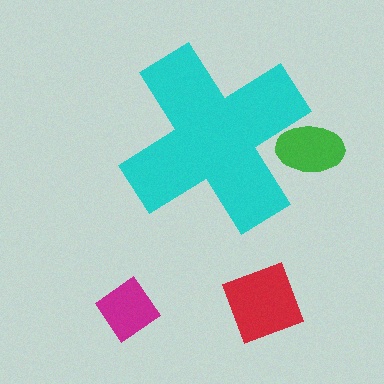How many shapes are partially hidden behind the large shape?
1 shape is partially hidden.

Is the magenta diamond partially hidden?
No, the magenta diamond is fully visible.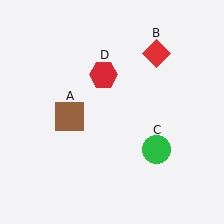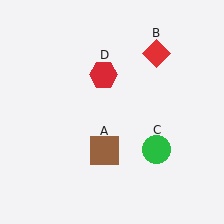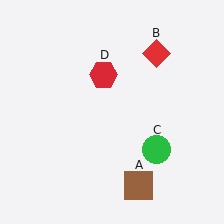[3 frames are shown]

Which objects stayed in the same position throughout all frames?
Red diamond (object B) and green circle (object C) and red hexagon (object D) remained stationary.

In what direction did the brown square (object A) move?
The brown square (object A) moved down and to the right.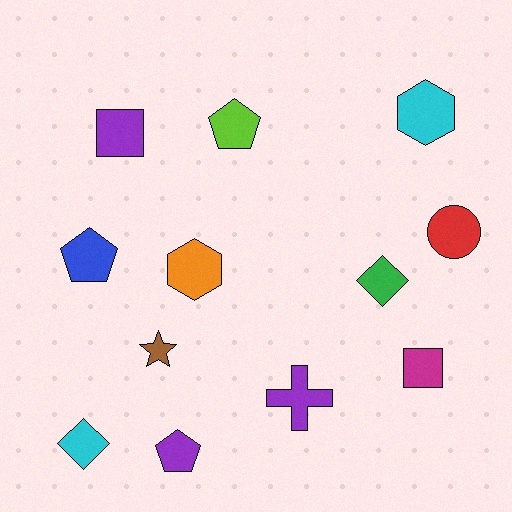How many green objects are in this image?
There is 1 green object.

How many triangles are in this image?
There are no triangles.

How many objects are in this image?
There are 12 objects.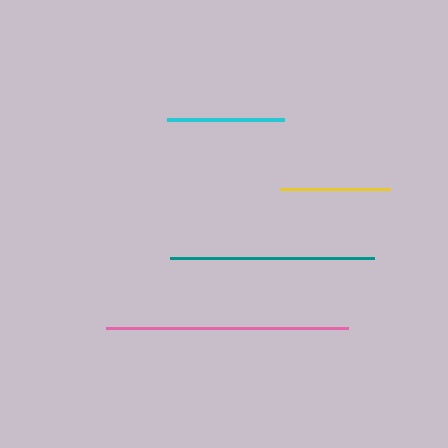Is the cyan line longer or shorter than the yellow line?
The cyan line is longer than the yellow line.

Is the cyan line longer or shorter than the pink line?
The pink line is longer than the cyan line.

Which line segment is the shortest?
The yellow line is the shortest at approximately 110 pixels.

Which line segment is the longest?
The pink line is the longest at approximately 241 pixels.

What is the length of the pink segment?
The pink segment is approximately 241 pixels long.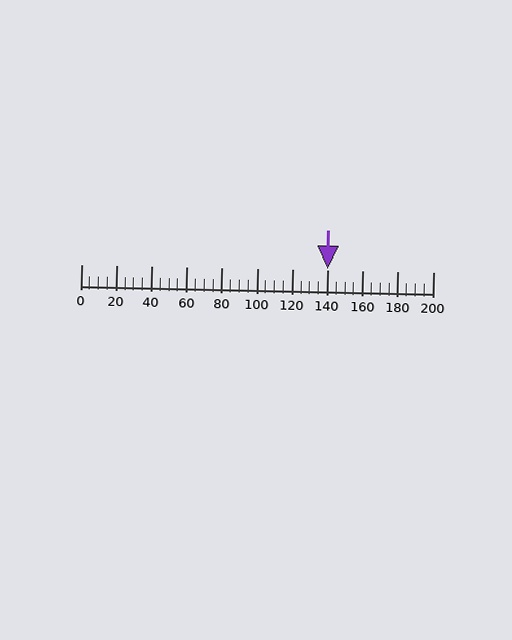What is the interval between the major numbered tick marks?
The major tick marks are spaced 20 units apart.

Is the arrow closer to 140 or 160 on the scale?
The arrow is closer to 140.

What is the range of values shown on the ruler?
The ruler shows values from 0 to 200.